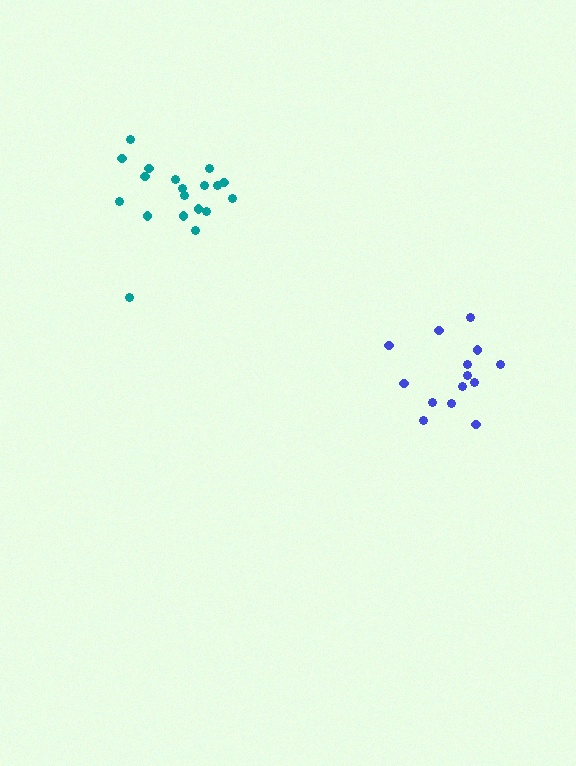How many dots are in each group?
Group 1: 14 dots, Group 2: 19 dots (33 total).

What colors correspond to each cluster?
The clusters are colored: blue, teal.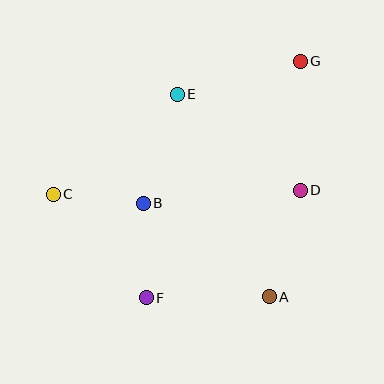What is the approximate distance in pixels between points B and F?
The distance between B and F is approximately 94 pixels.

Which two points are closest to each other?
Points B and C are closest to each other.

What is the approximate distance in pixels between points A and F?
The distance between A and F is approximately 123 pixels.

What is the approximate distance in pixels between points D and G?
The distance between D and G is approximately 129 pixels.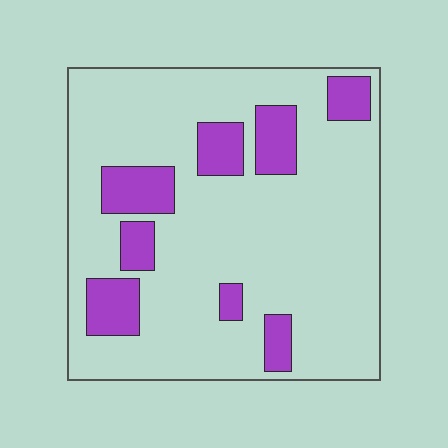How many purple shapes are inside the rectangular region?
8.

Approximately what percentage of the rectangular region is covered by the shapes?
Approximately 20%.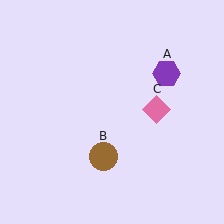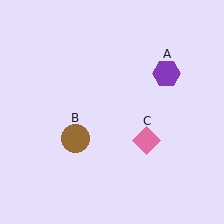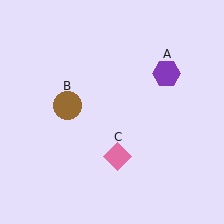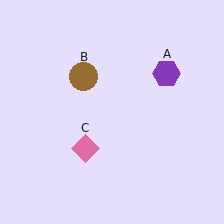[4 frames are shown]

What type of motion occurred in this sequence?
The brown circle (object B), pink diamond (object C) rotated clockwise around the center of the scene.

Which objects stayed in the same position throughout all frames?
Purple hexagon (object A) remained stationary.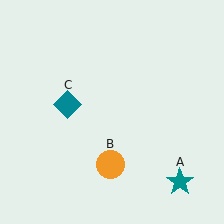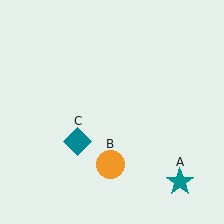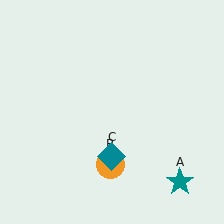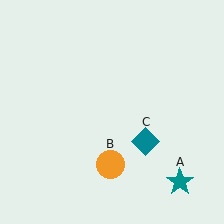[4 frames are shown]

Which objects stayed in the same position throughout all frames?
Teal star (object A) and orange circle (object B) remained stationary.